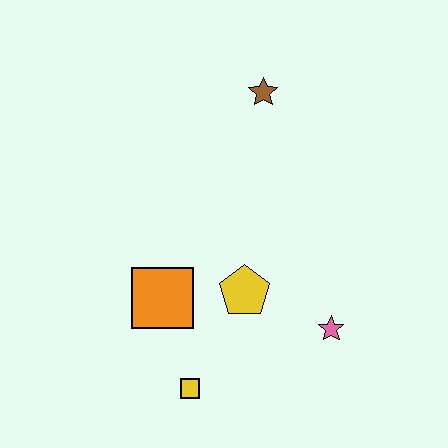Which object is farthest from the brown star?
The yellow square is farthest from the brown star.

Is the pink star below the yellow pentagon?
Yes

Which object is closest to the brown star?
The yellow pentagon is closest to the brown star.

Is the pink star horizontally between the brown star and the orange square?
No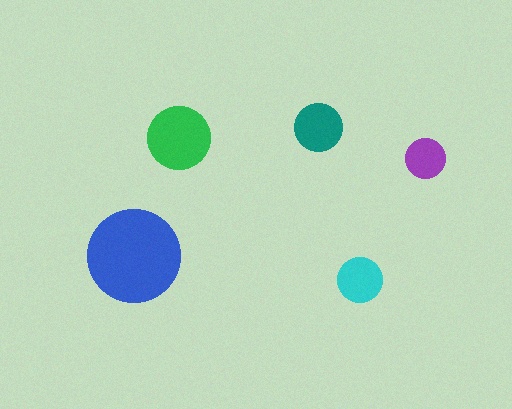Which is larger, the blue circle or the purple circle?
The blue one.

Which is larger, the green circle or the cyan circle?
The green one.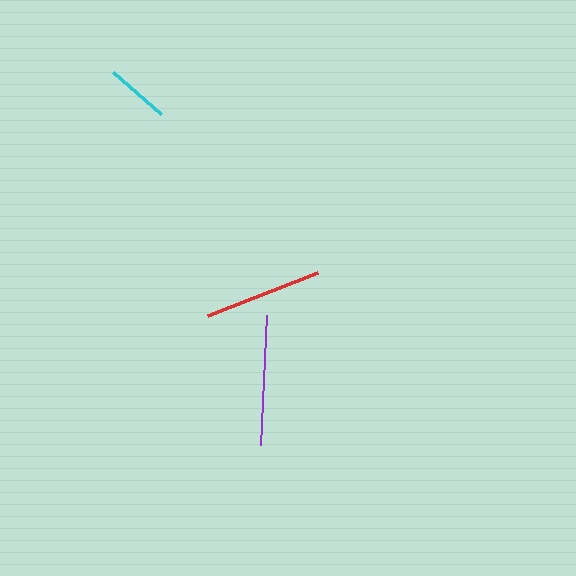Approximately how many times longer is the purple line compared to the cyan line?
The purple line is approximately 2.0 times the length of the cyan line.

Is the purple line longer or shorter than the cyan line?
The purple line is longer than the cyan line.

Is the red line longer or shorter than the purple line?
The purple line is longer than the red line.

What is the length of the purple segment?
The purple segment is approximately 130 pixels long.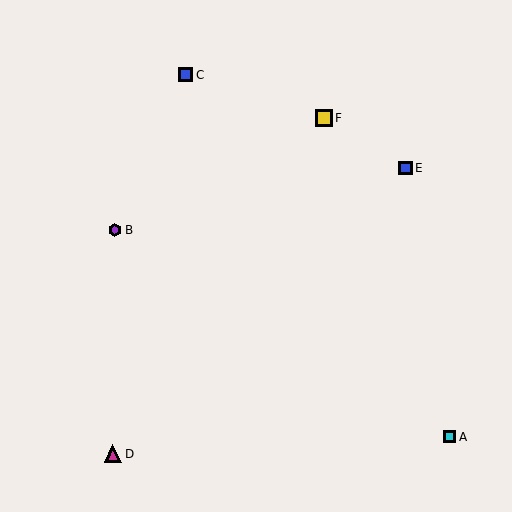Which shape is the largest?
The magenta triangle (labeled D) is the largest.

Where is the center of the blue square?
The center of the blue square is at (405, 168).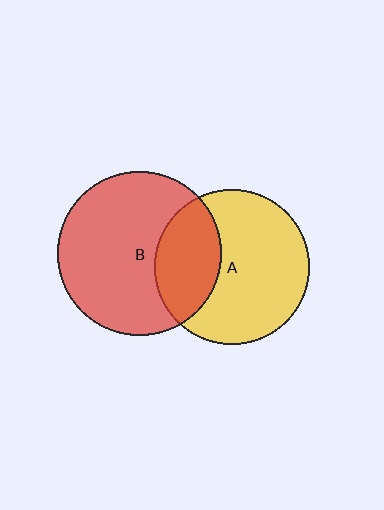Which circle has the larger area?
Circle B (red).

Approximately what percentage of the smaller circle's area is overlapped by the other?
Approximately 30%.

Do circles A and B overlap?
Yes.